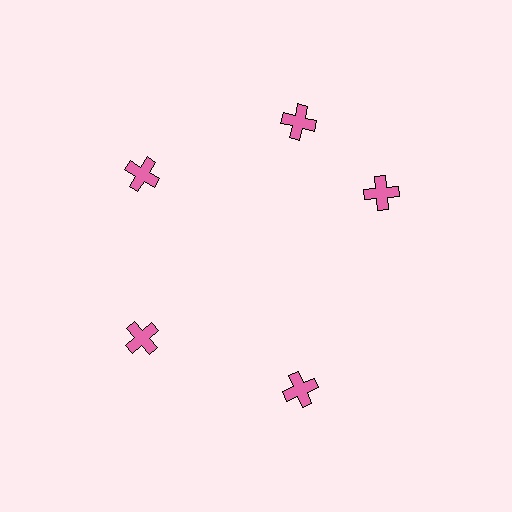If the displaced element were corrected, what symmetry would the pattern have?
It would have 5-fold rotational symmetry — the pattern would map onto itself every 72 degrees.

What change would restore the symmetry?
The symmetry would be restored by rotating it back into even spacing with its neighbors so that all 5 crosses sit at equal angles and equal distance from the center.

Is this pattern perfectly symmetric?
No. The 5 pink crosses are arranged in a ring, but one element near the 3 o'clock position is rotated out of alignment along the ring, breaking the 5-fold rotational symmetry.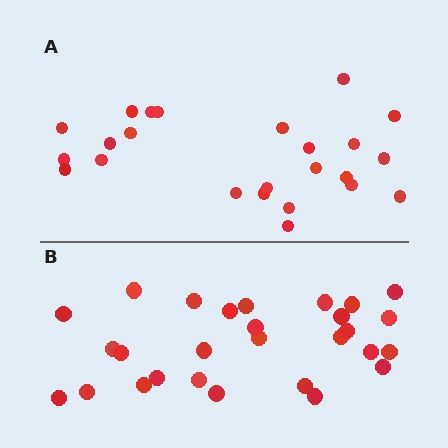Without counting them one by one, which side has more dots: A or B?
Region B (the bottom region) has more dots.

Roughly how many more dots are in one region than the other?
Region B has about 4 more dots than region A.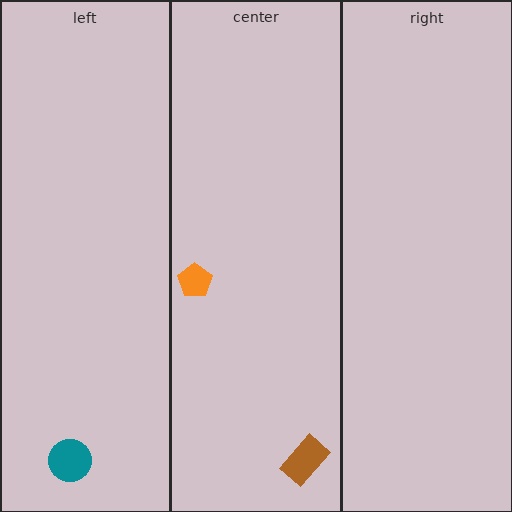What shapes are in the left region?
The teal circle.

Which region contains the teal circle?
The left region.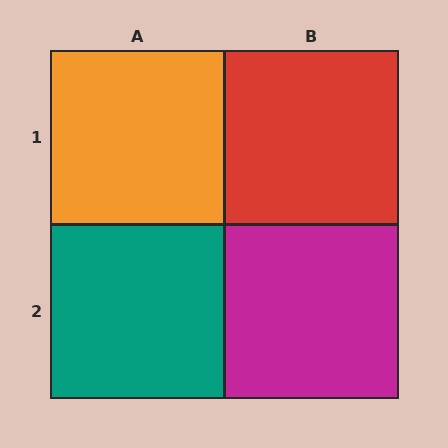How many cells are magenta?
1 cell is magenta.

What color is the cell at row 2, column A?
Teal.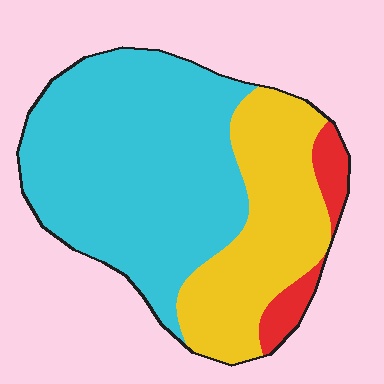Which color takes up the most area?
Cyan, at roughly 60%.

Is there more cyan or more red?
Cyan.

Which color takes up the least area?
Red, at roughly 10%.